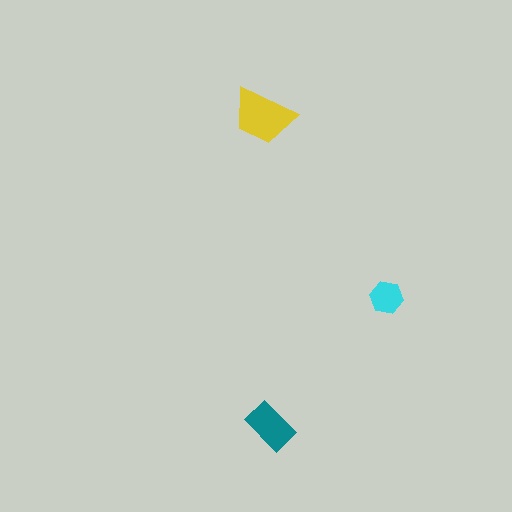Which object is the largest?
The yellow trapezoid.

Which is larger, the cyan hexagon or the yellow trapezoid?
The yellow trapezoid.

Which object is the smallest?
The cyan hexagon.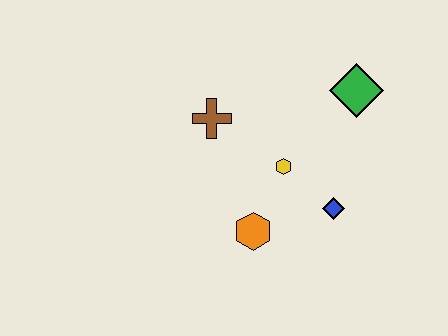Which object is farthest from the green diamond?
The orange hexagon is farthest from the green diamond.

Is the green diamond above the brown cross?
Yes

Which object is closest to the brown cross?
The yellow hexagon is closest to the brown cross.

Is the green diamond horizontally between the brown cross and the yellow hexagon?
No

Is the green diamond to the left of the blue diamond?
No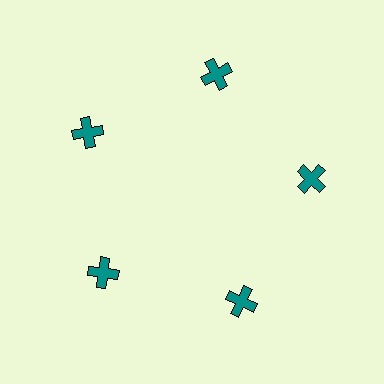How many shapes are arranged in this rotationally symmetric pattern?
There are 5 shapes, arranged in 5 groups of 1.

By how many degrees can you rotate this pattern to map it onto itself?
The pattern maps onto itself every 72 degrees of rotation.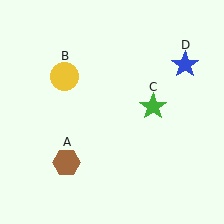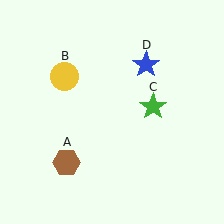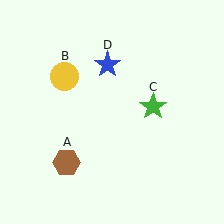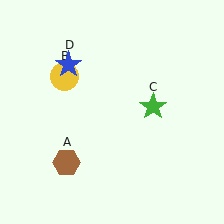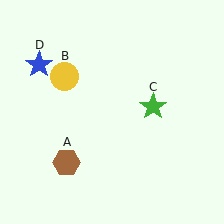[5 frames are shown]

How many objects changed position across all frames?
1 object changed position: blue star (object D).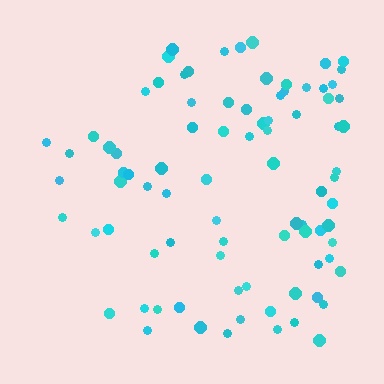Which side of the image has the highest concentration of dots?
The right.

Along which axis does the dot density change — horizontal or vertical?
Horizontal.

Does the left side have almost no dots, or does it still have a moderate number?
Still a moderate number, just noticeably fewer than the right.